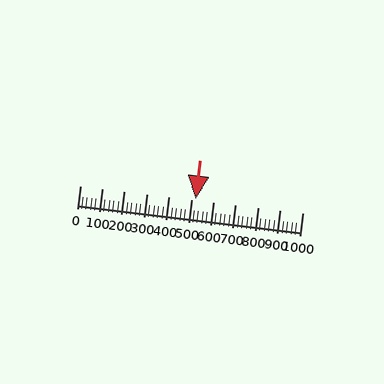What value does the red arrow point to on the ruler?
The red arrow points to approximately 521.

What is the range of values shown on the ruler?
The ruler shows values from 0 to 1000.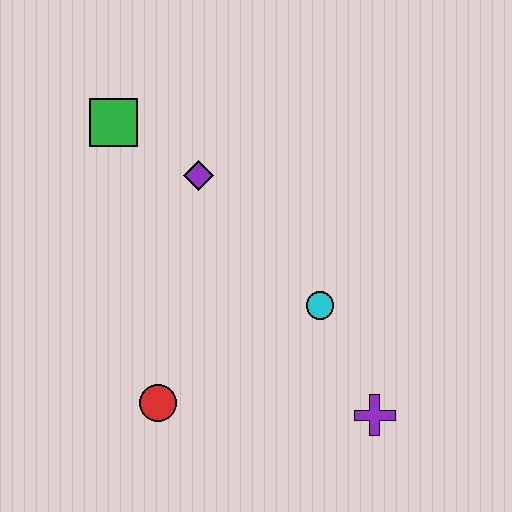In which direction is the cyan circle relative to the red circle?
The cyan circle is to the right of the red circle.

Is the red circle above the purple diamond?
No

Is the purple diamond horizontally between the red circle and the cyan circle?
Yes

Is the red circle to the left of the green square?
No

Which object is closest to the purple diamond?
The green square is closest to the purple diamond.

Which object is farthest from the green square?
The purple cross is farthest from the green square.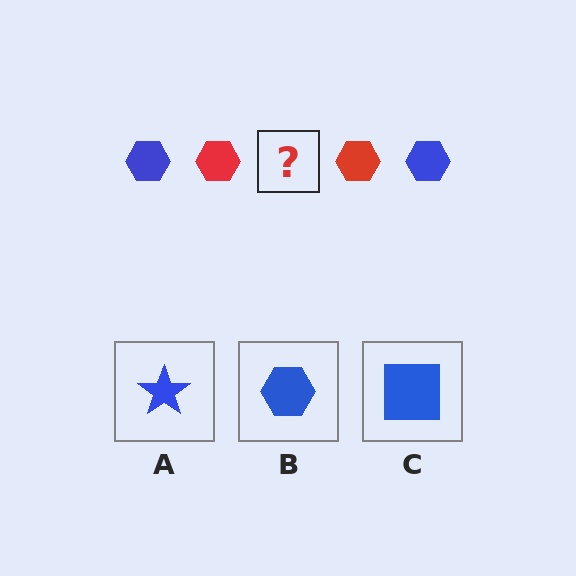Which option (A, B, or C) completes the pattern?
B.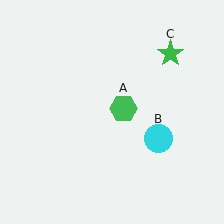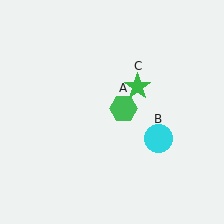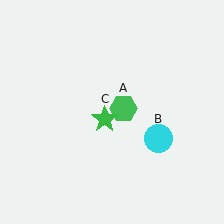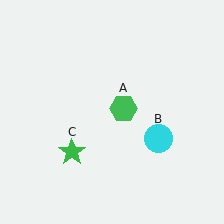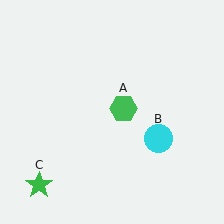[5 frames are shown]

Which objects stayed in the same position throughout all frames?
Green hexagon (object A) and cyan circle (object B) remained stationary.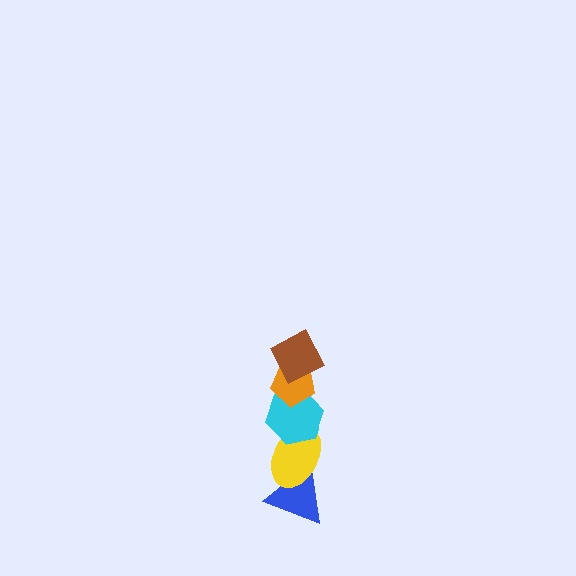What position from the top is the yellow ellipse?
The yellow ellipse is 4th from the top.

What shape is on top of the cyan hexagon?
The orange pentagon is on top of the cyan hexagon.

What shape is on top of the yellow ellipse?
The cyan hexagon is on top of the yellow ellipse.